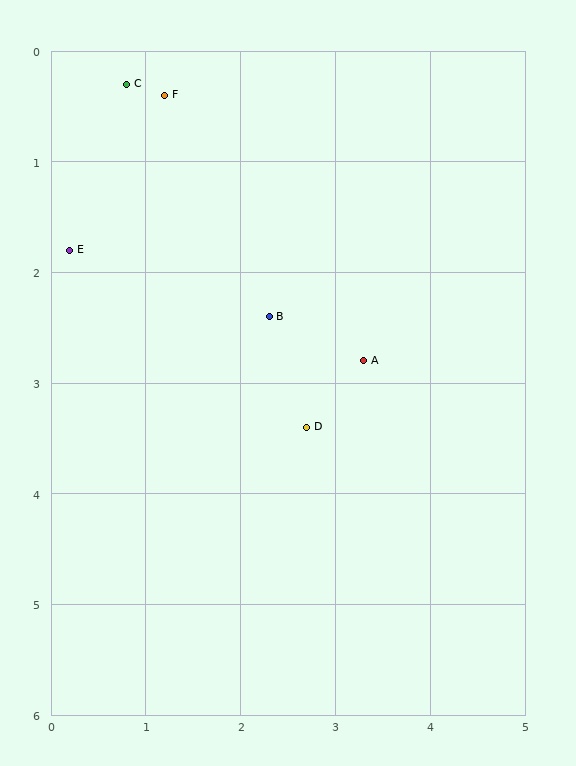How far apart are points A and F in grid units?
Points A and F are about 3.2 grid units apart.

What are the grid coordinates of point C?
Point C is at approximately (0.8, 0.3).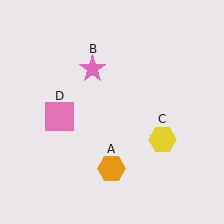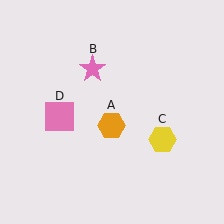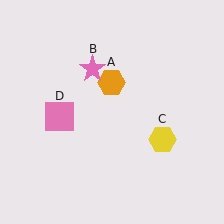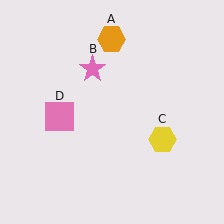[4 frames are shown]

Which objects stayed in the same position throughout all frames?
Pink star (object B) and yellow hexagon (object C) and pink square (object D) remained stationary.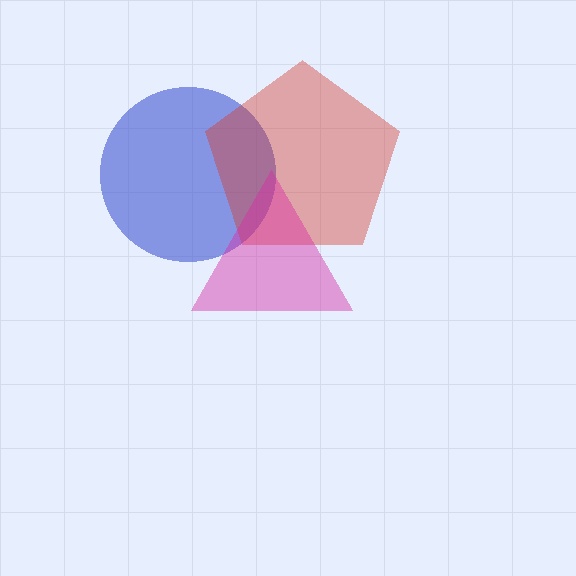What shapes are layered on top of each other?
The layered shapes are: a blue circle, a red pentagon, a magenta triangle.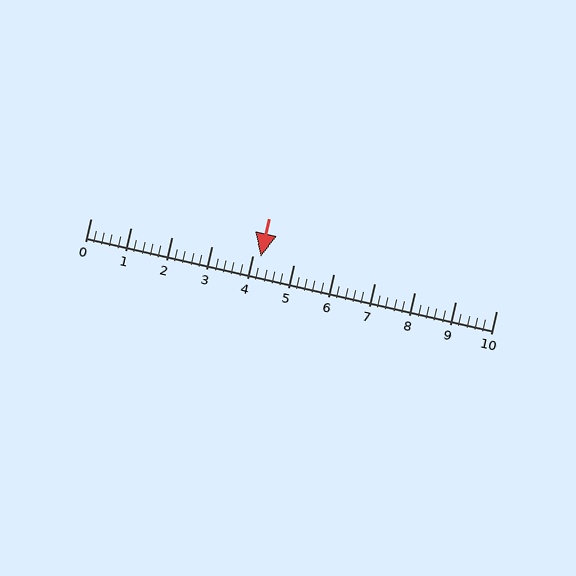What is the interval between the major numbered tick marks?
The major tick marks are spaced 1 units apart.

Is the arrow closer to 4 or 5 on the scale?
The arrow is closer to 4.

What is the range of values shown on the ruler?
The ruler shows values from 0 to 10.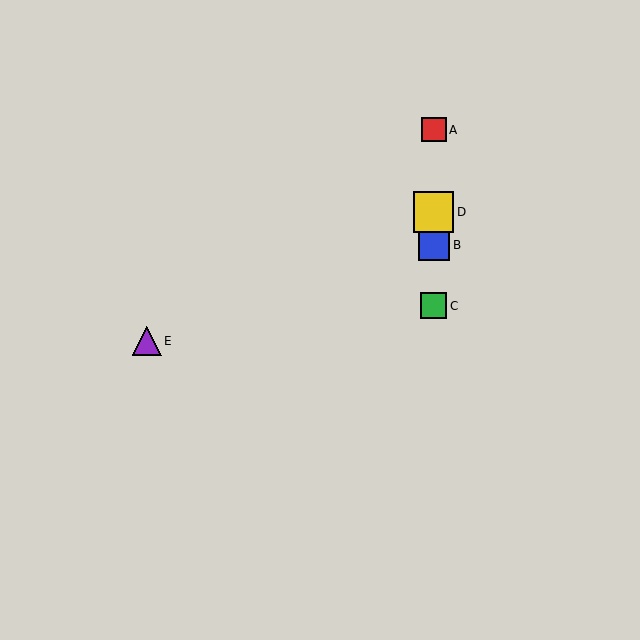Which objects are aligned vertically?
Objects A, B, C, D are aligned vertically.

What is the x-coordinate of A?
Object A is at x≈434.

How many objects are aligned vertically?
4 objects (A, B, C, D) are aligned vertically.